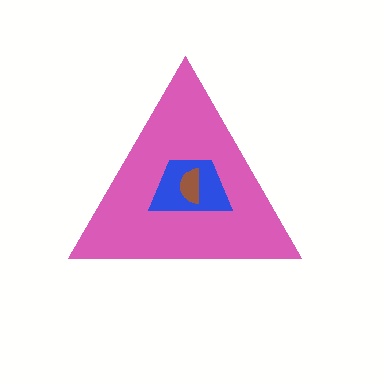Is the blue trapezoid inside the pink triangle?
Yes.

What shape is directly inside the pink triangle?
The blue trapezoid.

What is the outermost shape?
The pink triangle.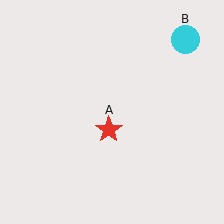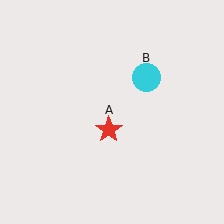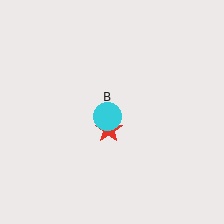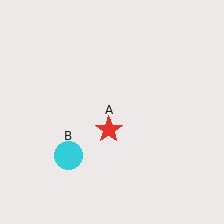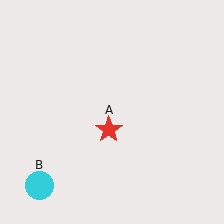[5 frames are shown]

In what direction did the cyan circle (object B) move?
The cyan circle (object B) moved down and to the left.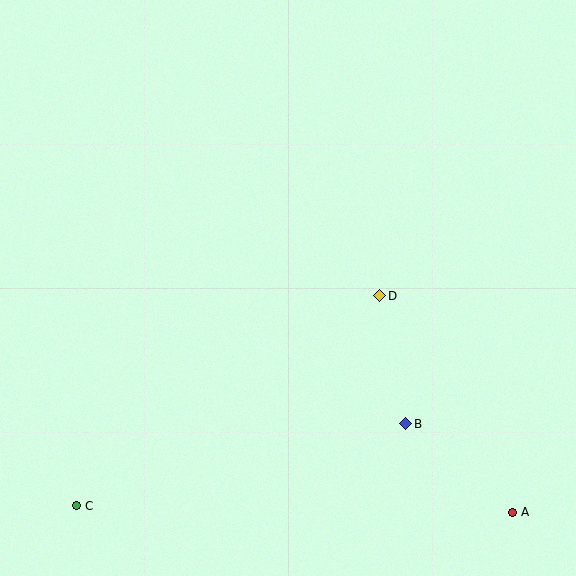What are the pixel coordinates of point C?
Point C is at (77, 506).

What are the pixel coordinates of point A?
Point A is at (513, 512).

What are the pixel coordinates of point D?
Point D is at (379, 296).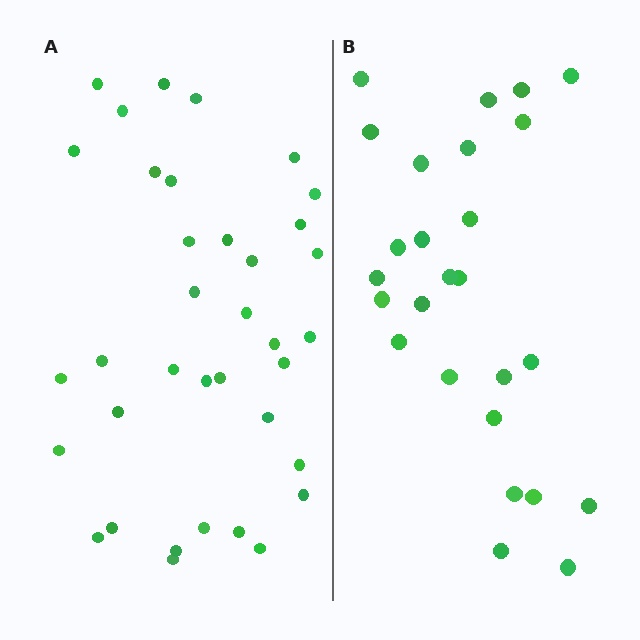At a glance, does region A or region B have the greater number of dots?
Region A (the left region) has more dots.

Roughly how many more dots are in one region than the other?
Region A has roughly 10 or so more dots than region B.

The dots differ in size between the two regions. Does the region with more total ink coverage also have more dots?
No. Region B has more total ink coverage because its dots are larger, but region A actually contains more individual dots. Total area can be misleading — the number of items is what matters here.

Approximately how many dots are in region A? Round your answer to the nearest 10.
About 40 dots. (The exact count is 36, which rounds to 40.)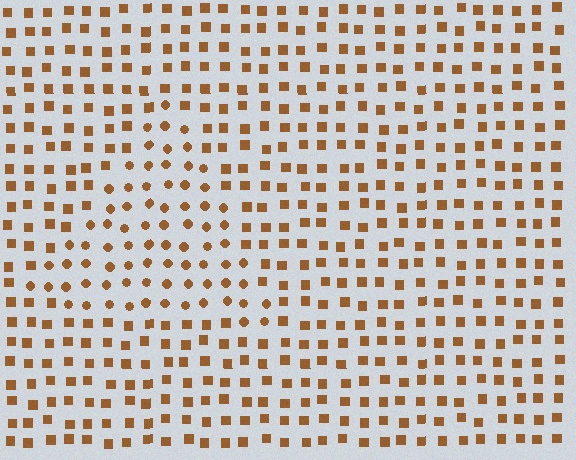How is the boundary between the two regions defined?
The boundary is defined by a change in element shape: circles inside vs. squares outside. All elements share the same color and spacing.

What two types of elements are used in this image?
The image uses circles inside the triangle region and squares outside it.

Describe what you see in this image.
The image is filled with small brown elements arranged in a uniform grid. A triangle-shaped region contains circles, while the surrounding area contains squares. The boundary is defined purely by the change in element shape.